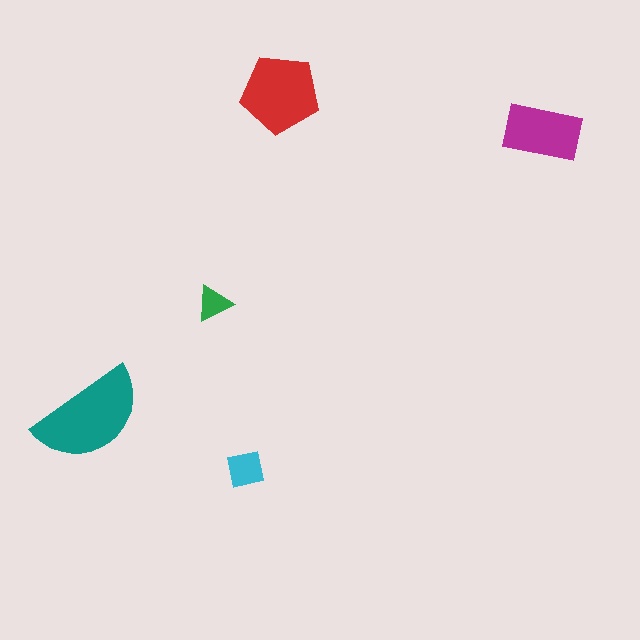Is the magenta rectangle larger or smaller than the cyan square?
Larger.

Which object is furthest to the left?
The teal semicircle is leftmost.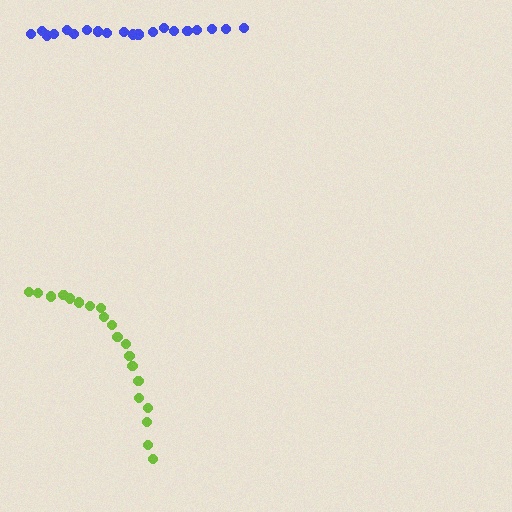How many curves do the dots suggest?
There are 2 distinct paths.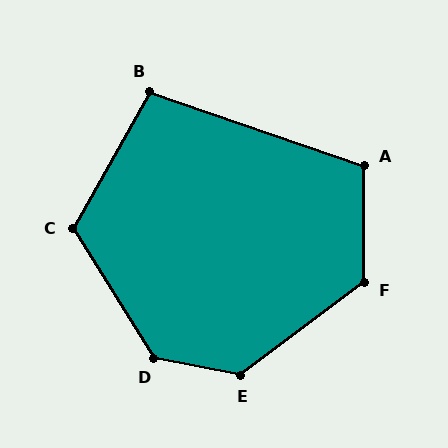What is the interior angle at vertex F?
Approximately 127 degrees (obtuse).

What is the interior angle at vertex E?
Approximately 133 degrees (obtuse).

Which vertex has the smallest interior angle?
B, at approximately 100 degrees.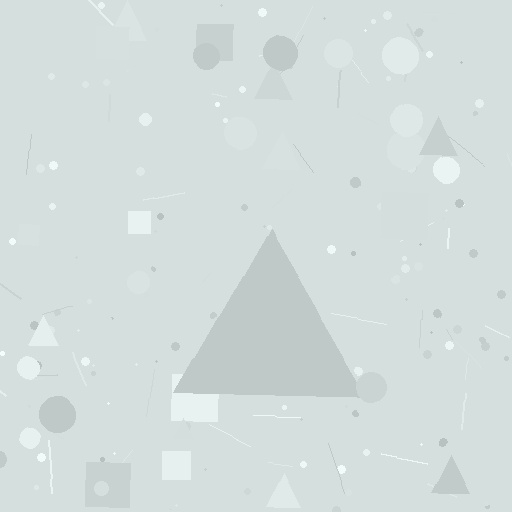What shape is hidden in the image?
A triangle is hidden in the image.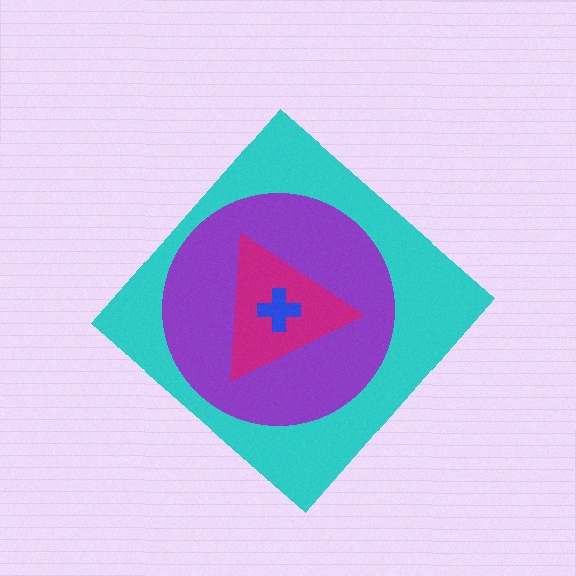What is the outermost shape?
The cyan diamond.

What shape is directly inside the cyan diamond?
The purple circle.